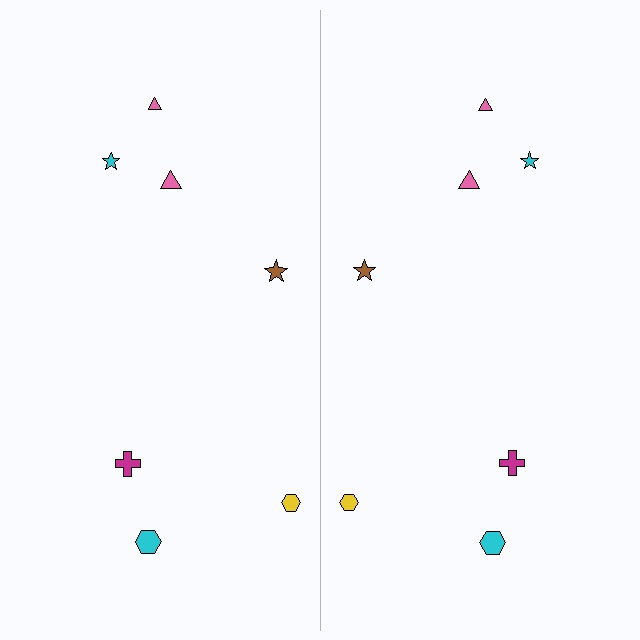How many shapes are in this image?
There are 14 shapes in this image.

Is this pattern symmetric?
Yes, this pattern has bilateral (reflection) symmetry.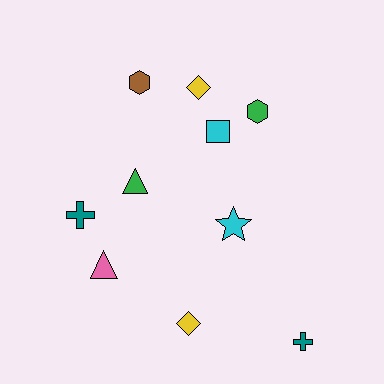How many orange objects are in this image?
There are no orange objects.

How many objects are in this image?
There are 10 objects.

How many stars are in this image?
There is 1 star.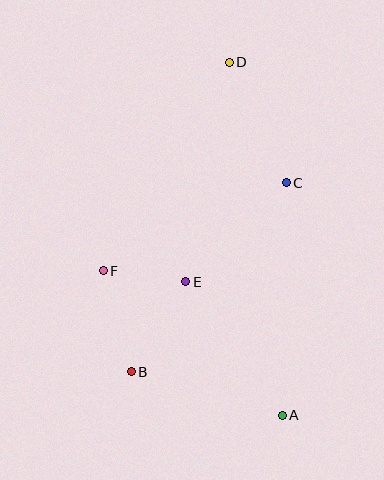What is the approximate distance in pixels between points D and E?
The distance between D and E is approximately 224 pixels.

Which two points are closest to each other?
Points E and F are closest to each other.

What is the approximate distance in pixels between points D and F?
The distance between D and F is approximately 244 pixels.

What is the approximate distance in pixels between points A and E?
The distance between A and E is approximately 165 pixels.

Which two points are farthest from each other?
Points A and D are farthest from each other.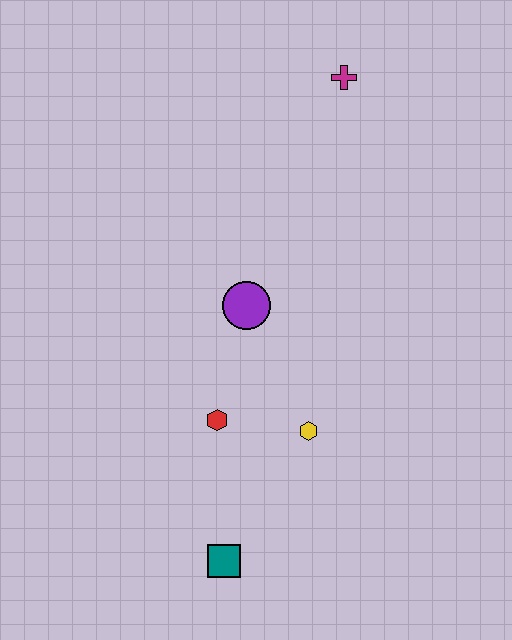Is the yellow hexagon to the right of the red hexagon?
Yes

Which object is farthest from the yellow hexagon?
The magenta cross is farthest from the yellow hexagon.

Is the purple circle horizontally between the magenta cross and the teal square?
Yes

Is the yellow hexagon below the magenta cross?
Yes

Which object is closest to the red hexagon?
The yellow hexagon is closest to the red hexagon.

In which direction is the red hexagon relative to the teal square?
The red hexagon is above the teal square.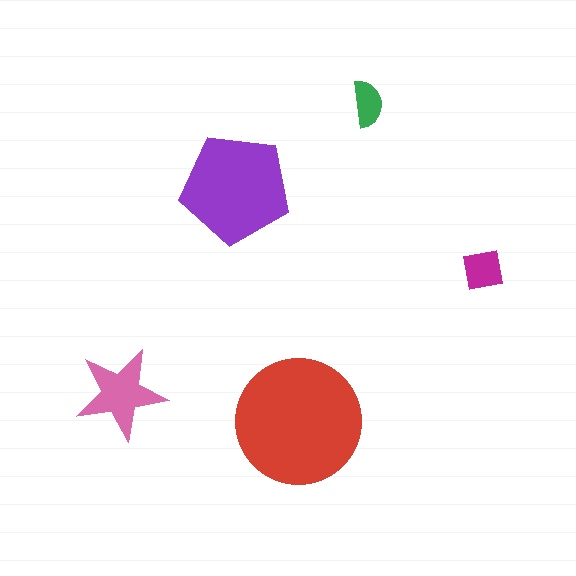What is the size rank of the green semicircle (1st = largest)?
5th.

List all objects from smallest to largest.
The green semicircle, the magenta square, the pink star, the purple pentagon, the red circle.